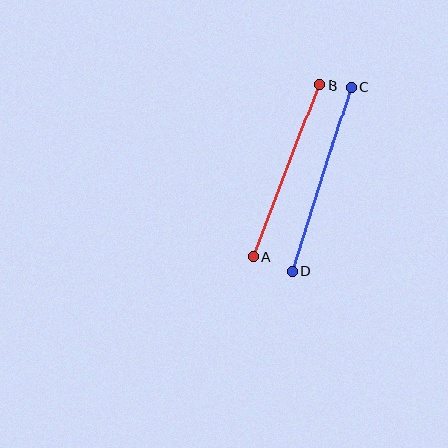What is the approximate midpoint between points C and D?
The midpoint is at approximately (321, 179) pixels.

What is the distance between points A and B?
The distance is approximately 184 pixels.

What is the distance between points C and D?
The distance is approximately 194 pixels.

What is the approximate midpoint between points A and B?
The midpoint is at approximately (286, 171) pixels.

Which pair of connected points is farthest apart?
Points C and D are farthest apart.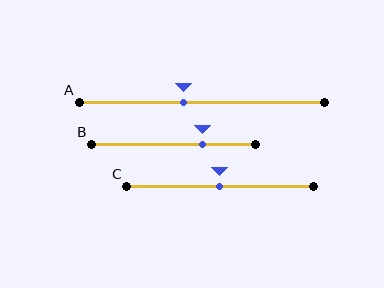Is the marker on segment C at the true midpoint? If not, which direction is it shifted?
Yes, the marker on segment C is at the true midpoint.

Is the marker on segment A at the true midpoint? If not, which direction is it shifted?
No, the marker on segment A is shifted to the left by about 7% of the segment length.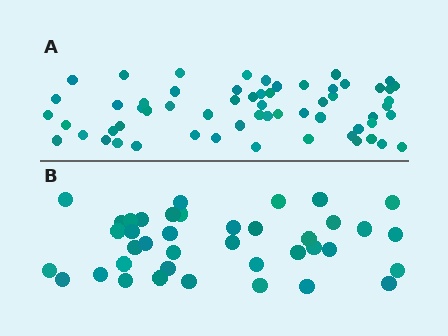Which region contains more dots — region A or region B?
Region A (the top region) has more dots.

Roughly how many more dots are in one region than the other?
Region A has approximately 20 more dots than region B.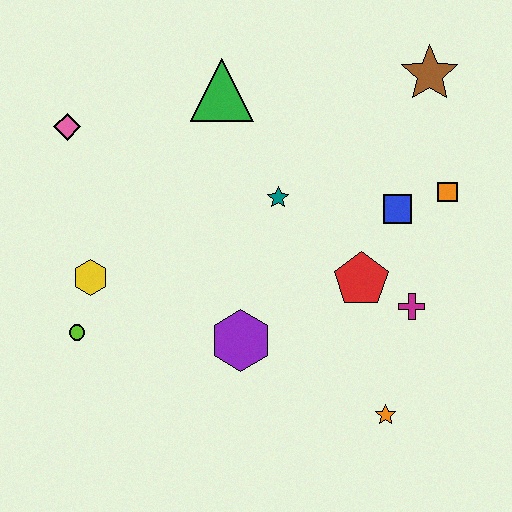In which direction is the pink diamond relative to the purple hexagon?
The pink diamond is above the purple hexagon.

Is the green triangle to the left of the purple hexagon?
Yes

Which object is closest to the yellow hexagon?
The lime circle is closest to the yellow hexagon.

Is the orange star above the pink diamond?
No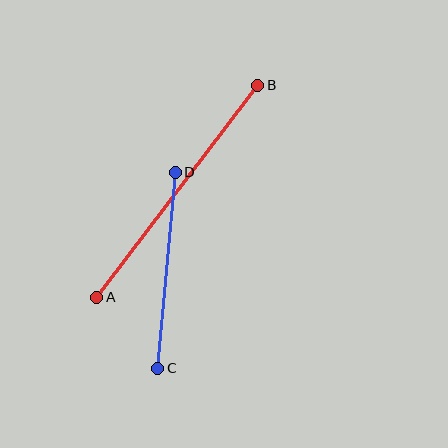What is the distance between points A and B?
The distance is approximately 266 pixels.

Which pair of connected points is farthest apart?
Points A and B are farthest apart.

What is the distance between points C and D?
The distance is approximately 197 pixels.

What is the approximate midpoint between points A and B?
The midpoint is at approximately (177, 191) pixels.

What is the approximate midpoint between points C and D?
The midpoint is at approximately (167, 270) pixels.